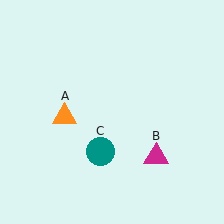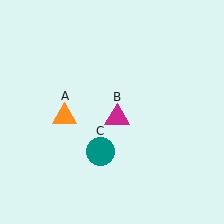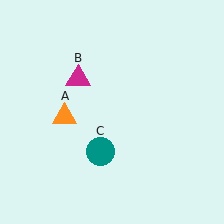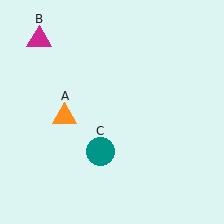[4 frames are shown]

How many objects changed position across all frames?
1 object changed position: magenta triangle (object B).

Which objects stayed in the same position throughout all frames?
Orange triangle (object A) and teal circle (object C) remained stationary.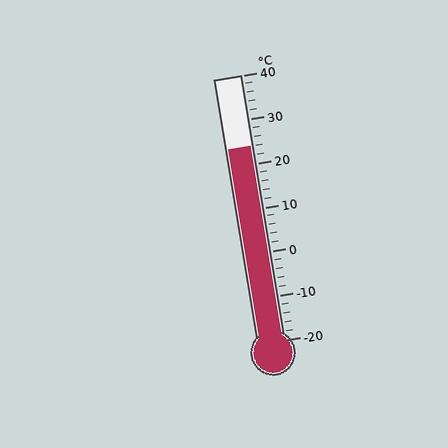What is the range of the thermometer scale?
The thermometer scale ranges from -20°C to 40°C.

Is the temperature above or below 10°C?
The temperature is above 10°C.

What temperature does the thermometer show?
The thermometer shows approximately 24°C.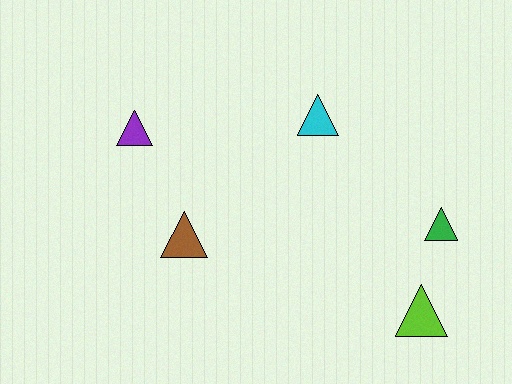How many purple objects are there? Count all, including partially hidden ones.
There is 1 purple object.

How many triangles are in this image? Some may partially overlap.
There are 5 triangles.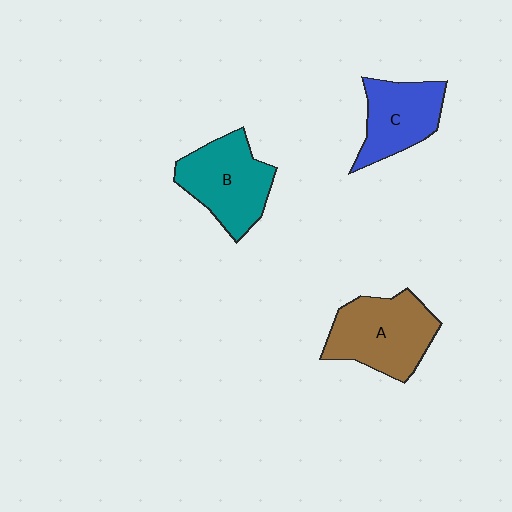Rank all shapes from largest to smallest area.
From largest to smallest: A (brown), B (teal), C (blue).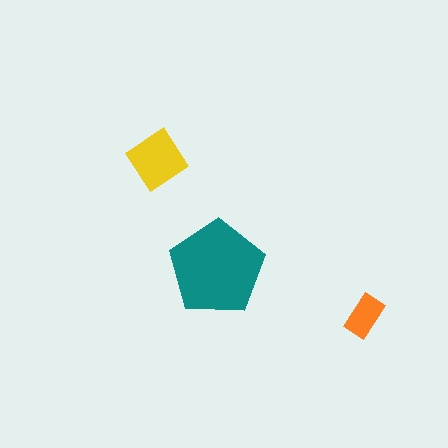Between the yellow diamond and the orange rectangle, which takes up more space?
The yellow diamond.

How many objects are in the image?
There are 3 objects in the image.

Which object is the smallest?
The orange rectangle.